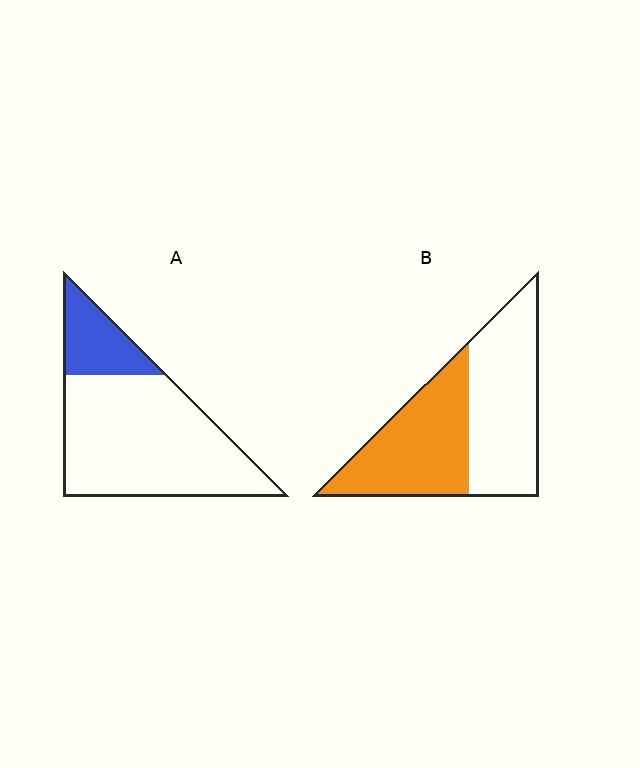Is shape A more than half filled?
No.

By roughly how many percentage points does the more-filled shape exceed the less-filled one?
By roughly 25 percentage points (B over A).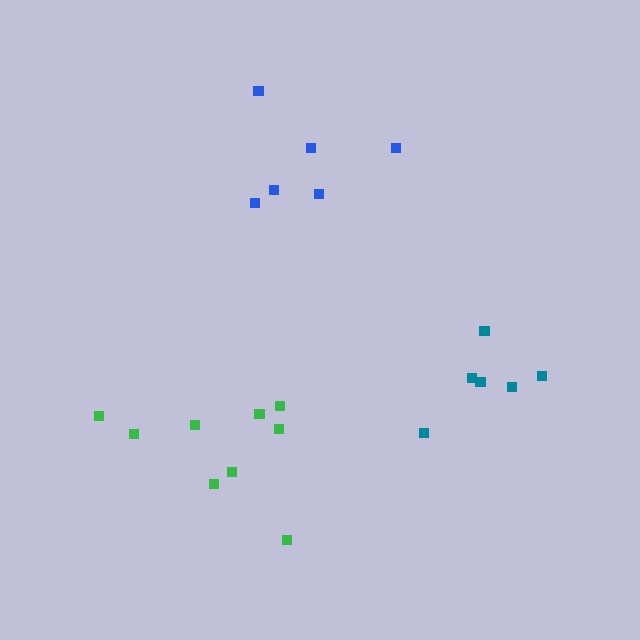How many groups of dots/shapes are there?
There are 3 groups.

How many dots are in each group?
Group 1: 6 dots, Group 2: 6 dots, Group 3: 9 dots (21 total).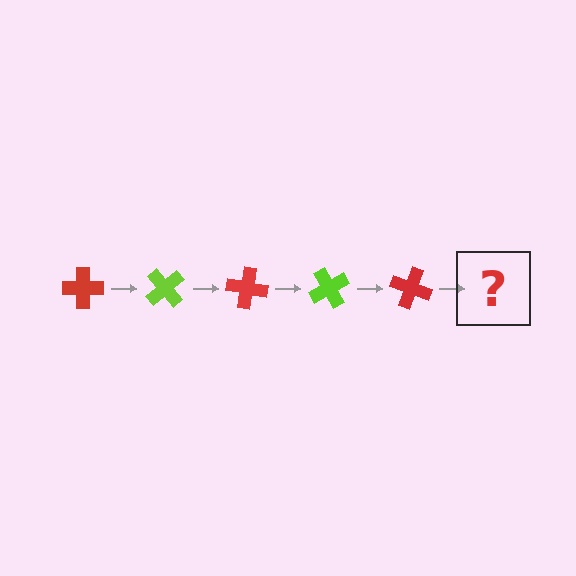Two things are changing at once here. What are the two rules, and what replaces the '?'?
The two rules are that it rotates 50 degrees each step and the color cycles through red and lime. The '?' should be a lime cross, rotated 250 degrees from the start.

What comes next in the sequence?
The next element should be a lime cross, rotated 250 degrees from the start.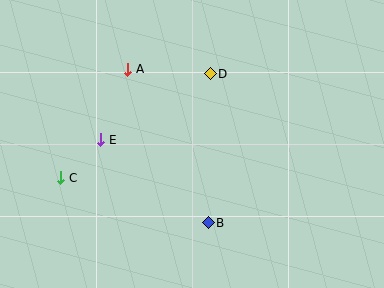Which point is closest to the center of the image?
Point D at (210, 74) is closest to the center.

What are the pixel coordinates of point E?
Point E is at (101, 140).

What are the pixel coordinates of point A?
Point A is at (128, 69).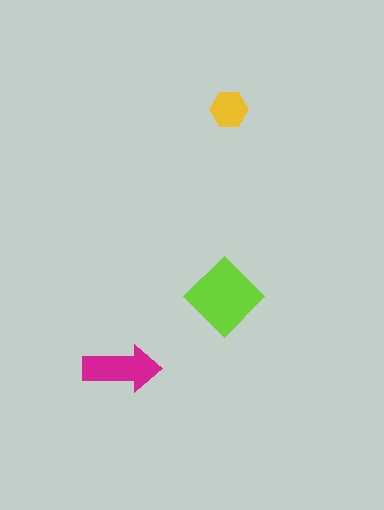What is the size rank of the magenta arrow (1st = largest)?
2nd.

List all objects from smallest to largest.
The yellow hexagon, the magenta arrow, the lime diamond.